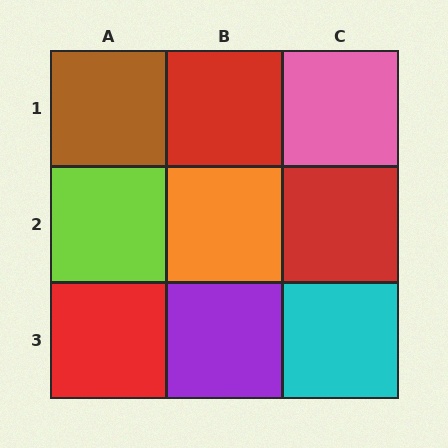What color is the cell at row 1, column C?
Pink.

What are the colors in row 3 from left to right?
Red, purple, cyan.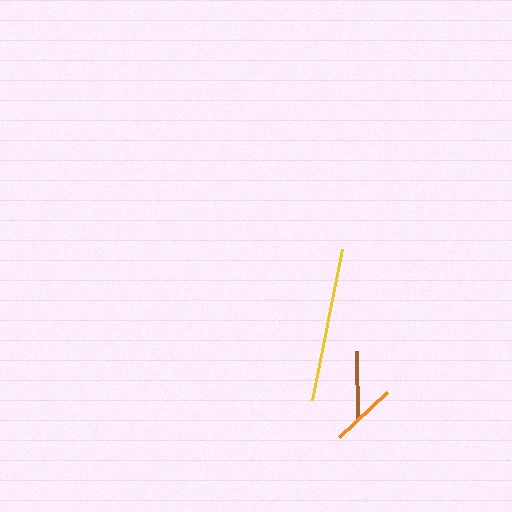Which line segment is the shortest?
The orange line is the shortest at approximately 66 pixels.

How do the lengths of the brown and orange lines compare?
The brown and orange lines are approximately the same length.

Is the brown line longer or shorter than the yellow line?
The yellow line is longer than the brown line.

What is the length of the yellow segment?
The yellow segment is approximately 155 pixels long.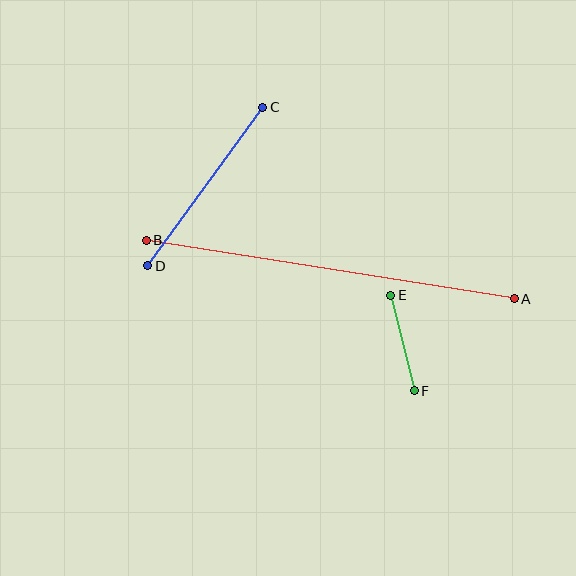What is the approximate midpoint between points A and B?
The midpoint is at approximately (330, 269) pixels.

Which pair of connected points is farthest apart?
Points A and B are farthest apart.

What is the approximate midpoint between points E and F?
The midpoint is at approximately (403, 343) pixels.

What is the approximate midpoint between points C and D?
The midpoint is at approximately (205, 187) pixels.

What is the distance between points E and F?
The distance is approximately 98 pixels.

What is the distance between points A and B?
The distance is approximately 373 pixels.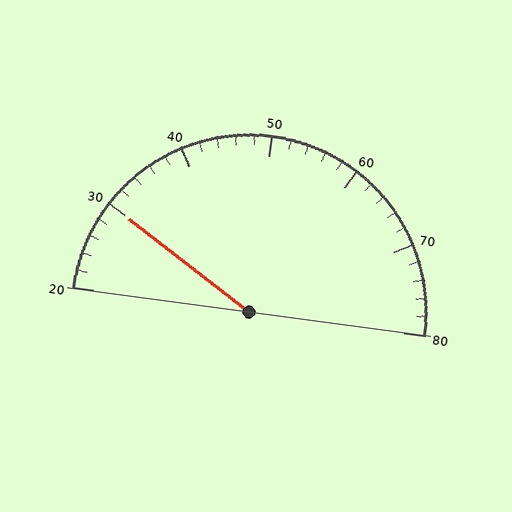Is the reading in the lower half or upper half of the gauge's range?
The reading is in the lower half of the range (20 to 80).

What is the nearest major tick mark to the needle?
The nearest major tick mark is 30.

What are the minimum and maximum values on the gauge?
The gauge ranges from 20 to 80.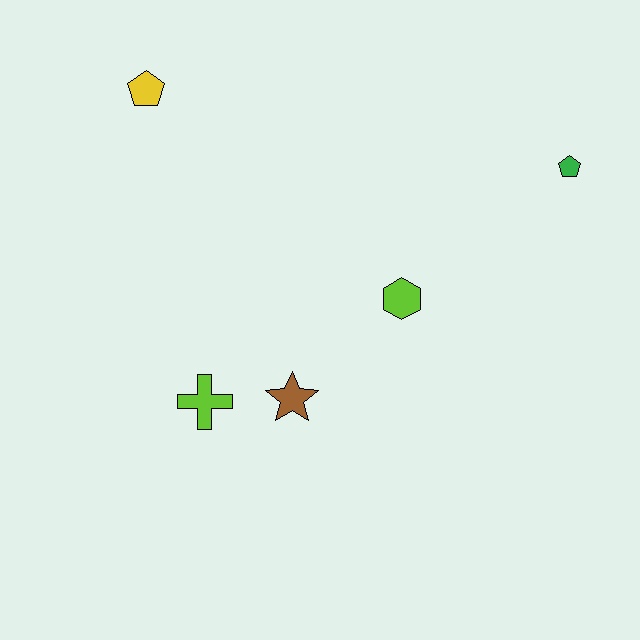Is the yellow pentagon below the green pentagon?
No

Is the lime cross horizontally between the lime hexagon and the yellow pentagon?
Yes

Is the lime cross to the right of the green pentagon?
No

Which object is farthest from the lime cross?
The green pentagon is farthest from the lime cross.